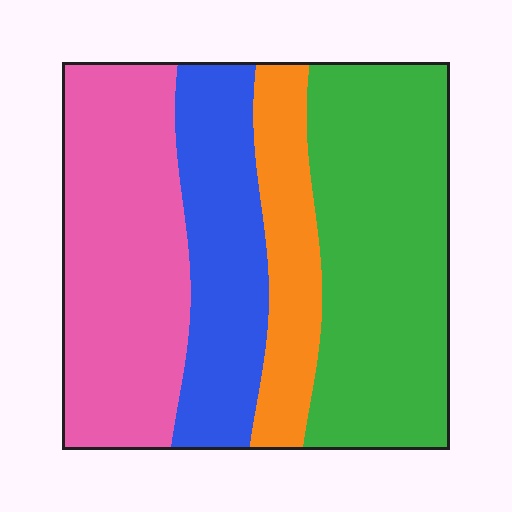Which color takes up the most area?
Green, at roughly 35%.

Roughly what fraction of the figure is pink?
Pink covers 31% of the figure.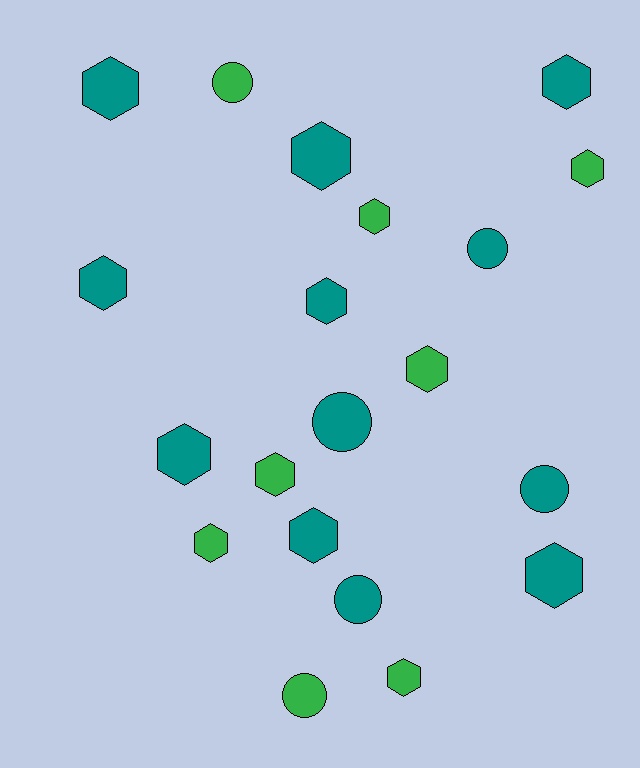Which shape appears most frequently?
Hexagon, with 14 objects.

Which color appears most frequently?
Teal, with 12 objects.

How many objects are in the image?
There are 20 objects.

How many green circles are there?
There are 2 green circles.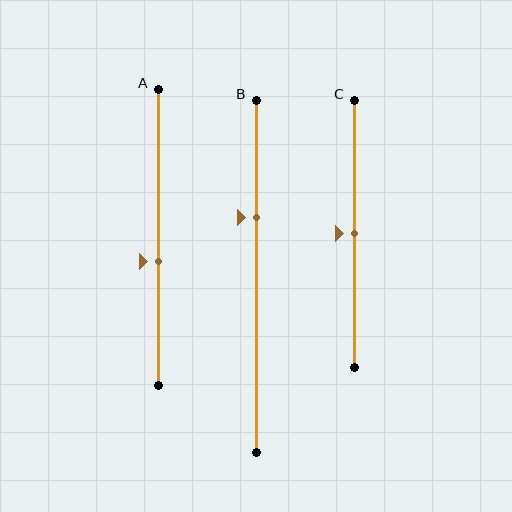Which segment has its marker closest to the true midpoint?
Segment C has its marker closest to the true midpoint.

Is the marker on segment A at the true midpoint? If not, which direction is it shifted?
No, the marker on segment A is shifted downward by about 8% of the segment length.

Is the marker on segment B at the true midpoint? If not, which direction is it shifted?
No, the marker on segment B is shifted upward by about 17% of the segment length.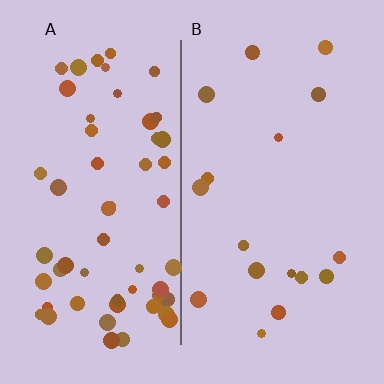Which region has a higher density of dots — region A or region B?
A (the left).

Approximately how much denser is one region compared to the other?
Approximately 3.4× — region A over region B.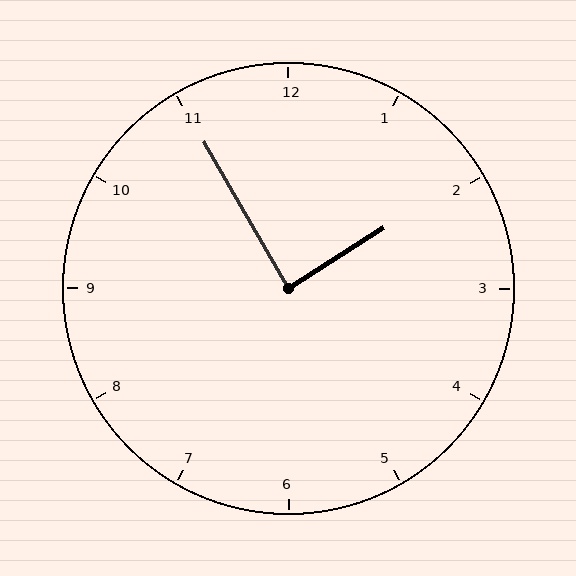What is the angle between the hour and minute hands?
Approximately 88 degrees.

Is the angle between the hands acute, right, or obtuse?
It is right.